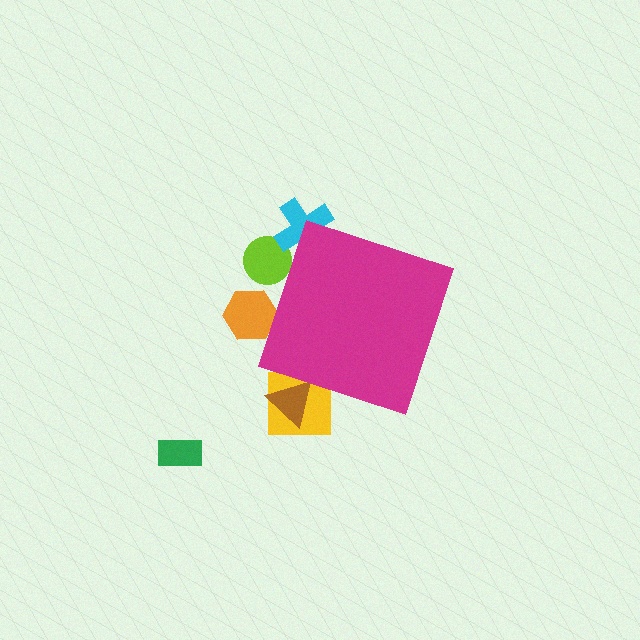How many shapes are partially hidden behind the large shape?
5 shapes are partially hidden.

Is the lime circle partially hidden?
Yes, the lime circle is partially hidden behind the magenta diamond.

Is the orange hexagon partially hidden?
Yes, the orange hexagon is partially hidden behind the magenta diamond.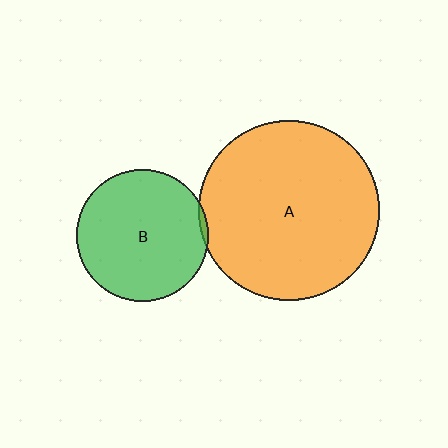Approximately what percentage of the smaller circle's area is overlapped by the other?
Approximately 5%.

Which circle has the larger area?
Circle A (orange).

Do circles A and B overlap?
Yes.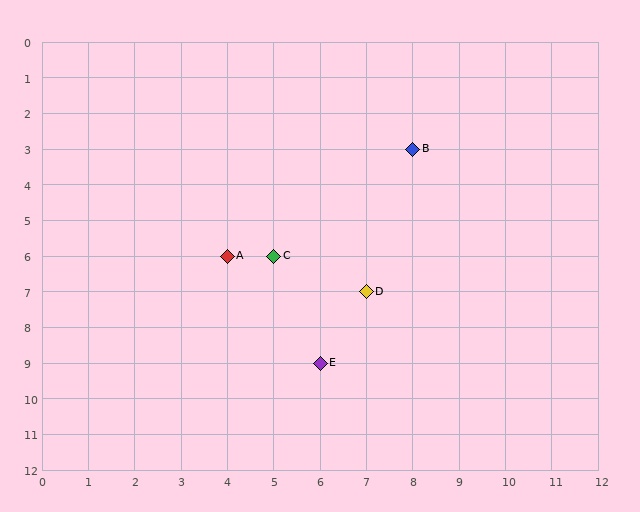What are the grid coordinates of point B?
Point B is at grid coordinates (8, 3).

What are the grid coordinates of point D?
Point D is at grid coordinates (7, 7).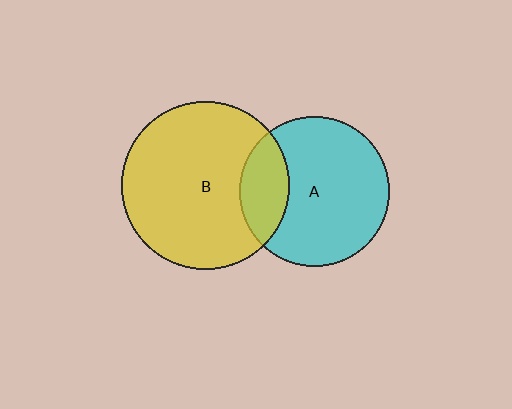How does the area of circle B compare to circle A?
Approximately 1.2 times.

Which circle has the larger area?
Circle B (yellow).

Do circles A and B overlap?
Yes.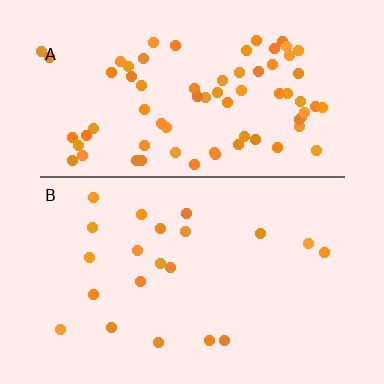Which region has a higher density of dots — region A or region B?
A (the top).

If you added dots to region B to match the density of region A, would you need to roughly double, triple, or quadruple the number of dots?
Approximately quadruple.